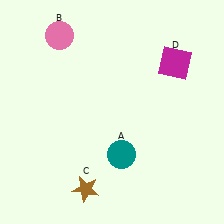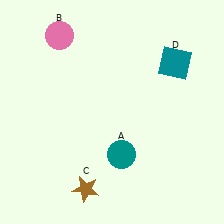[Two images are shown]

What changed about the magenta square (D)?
In Image 1, D is magenta. In Image 2, it changed to teal.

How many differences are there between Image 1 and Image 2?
There is 1 difference between the two images.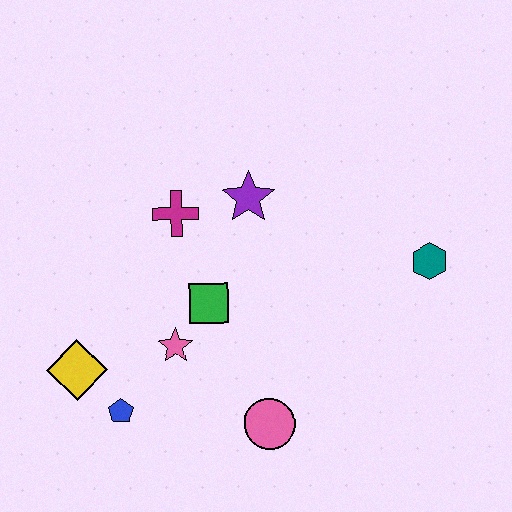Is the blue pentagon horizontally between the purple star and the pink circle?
No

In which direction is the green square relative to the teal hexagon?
The green square is to the left of the teal hexagon.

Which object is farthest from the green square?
The teal hexagon is farthest from the green square.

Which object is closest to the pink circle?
The pink star is closest to the pink circle.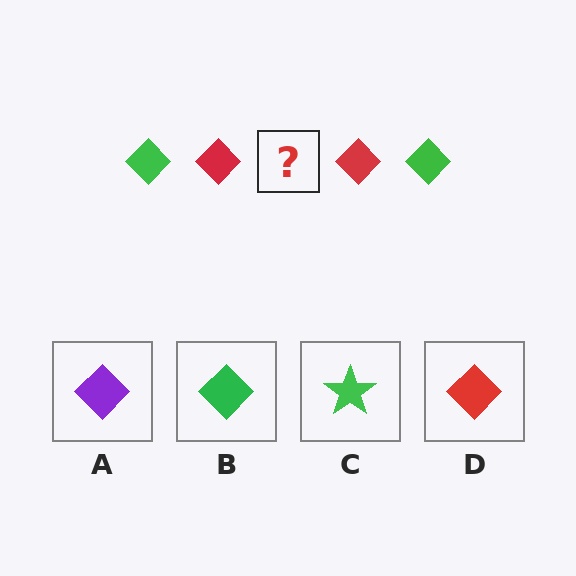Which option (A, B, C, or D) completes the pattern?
B.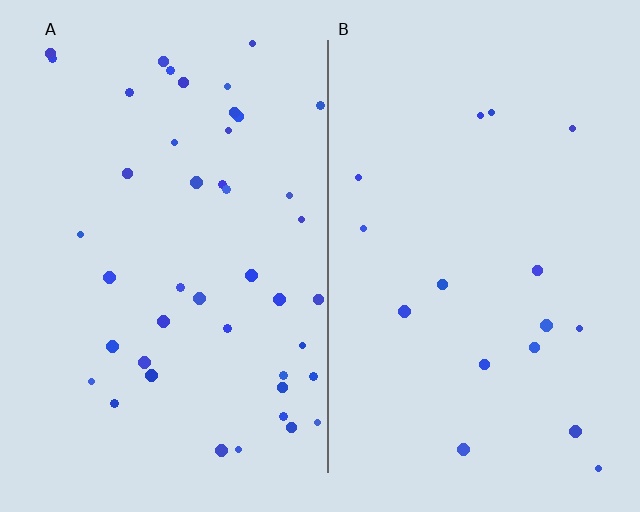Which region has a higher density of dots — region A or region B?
A (the left).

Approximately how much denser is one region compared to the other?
Approximately 2.6× — region A over region B.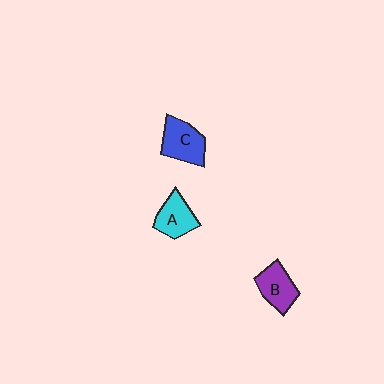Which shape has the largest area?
Shape C (blue).